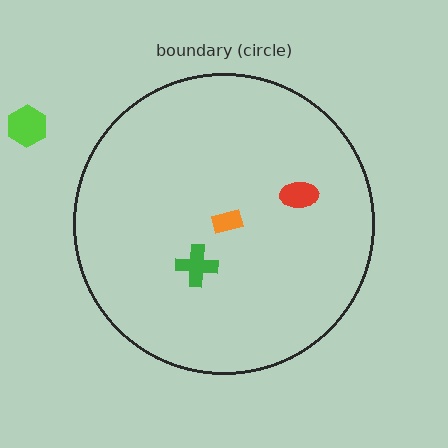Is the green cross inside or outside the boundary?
Inside.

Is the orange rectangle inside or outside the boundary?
Inside.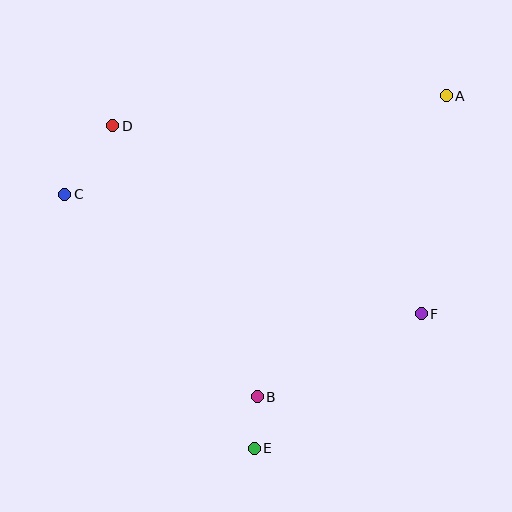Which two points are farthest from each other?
Points A and E are farthest from each other.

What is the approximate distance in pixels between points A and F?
The distance between A and F is approximately 219 pixels.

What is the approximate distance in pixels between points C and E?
The distance between C and E is approximately 317 pixels.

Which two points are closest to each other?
Points B and E are closest to each other.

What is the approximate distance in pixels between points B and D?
The distance between B and D is approximately 307 pixels.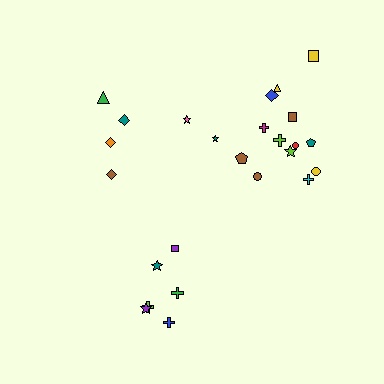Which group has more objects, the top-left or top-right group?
The top-right group.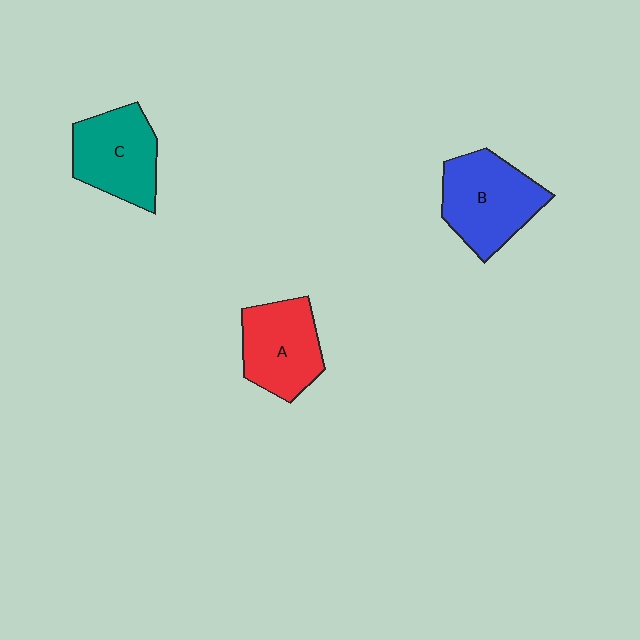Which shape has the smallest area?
Shape A (red).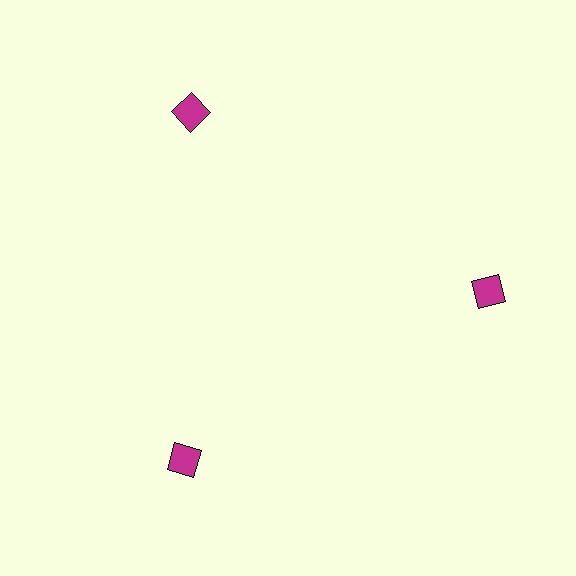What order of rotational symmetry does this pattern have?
This pattern has 3-fold rotational symmetry.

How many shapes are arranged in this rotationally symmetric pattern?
There are 3 shapes, arranged in 3 groups of 1.